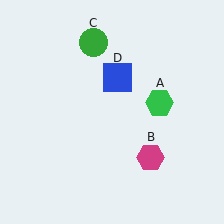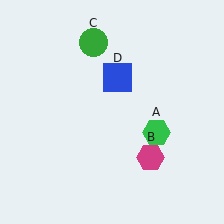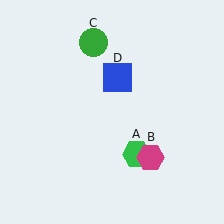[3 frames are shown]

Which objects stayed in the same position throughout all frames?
Magenta hexagon (object B) and green circle (object C) and blue square (object D) remained stationary.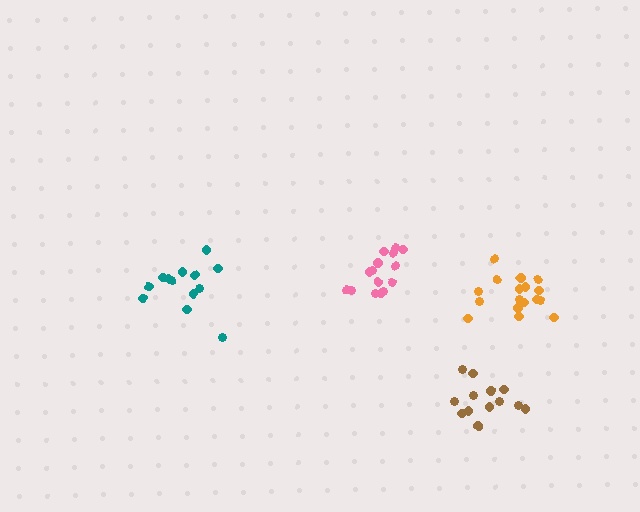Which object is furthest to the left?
The teal cluster is leftmost.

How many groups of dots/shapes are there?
There are 4 groups.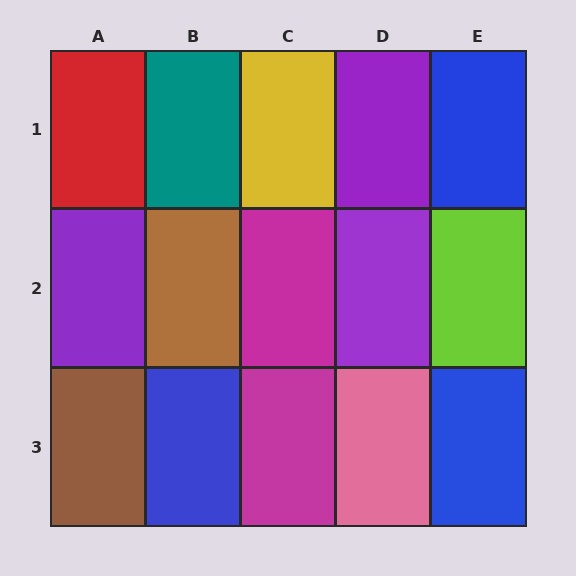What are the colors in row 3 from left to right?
Brown, blue, magenta, pink, blue.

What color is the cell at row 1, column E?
Blue.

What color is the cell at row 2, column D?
Purple.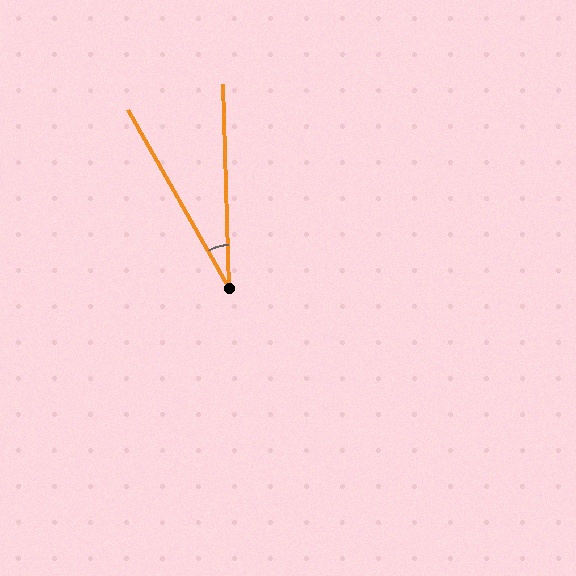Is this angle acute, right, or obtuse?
It is acute.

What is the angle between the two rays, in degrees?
Approximately 28 degrees.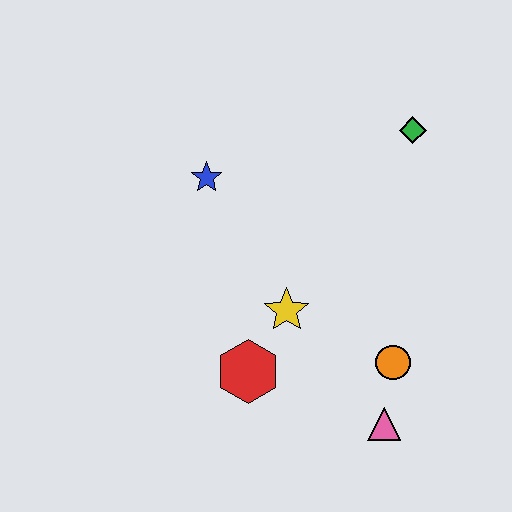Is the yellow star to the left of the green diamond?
Yes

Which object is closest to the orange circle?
The pink triangle is closest to the orange circle.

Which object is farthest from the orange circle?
The blue star is farthest from the orange circle.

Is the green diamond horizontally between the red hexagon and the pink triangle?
No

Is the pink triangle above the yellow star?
No